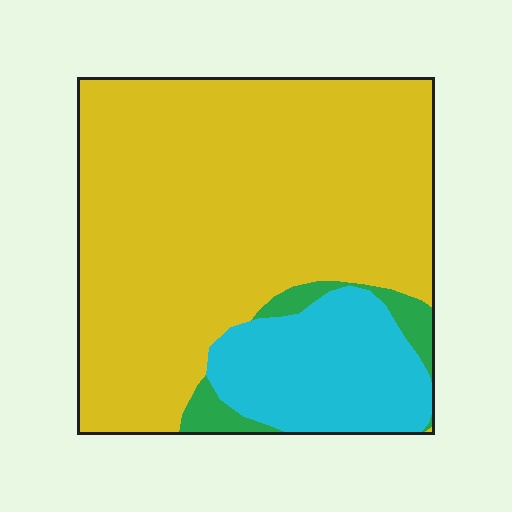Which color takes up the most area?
Yellow, at roughly 75%.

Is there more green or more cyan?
Cyan.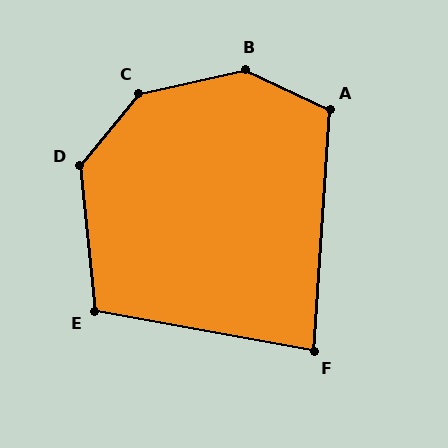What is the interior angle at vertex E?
Approximately 106 degrees (obtuse).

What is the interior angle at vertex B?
Approximately 142 degrees (obtuse).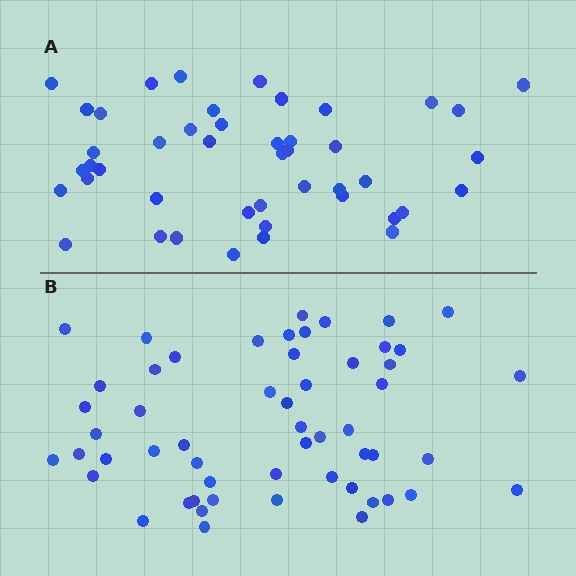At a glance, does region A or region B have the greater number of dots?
Region B (the bottom region) has more dots.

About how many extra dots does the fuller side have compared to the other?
Region B has roughly 10 or so more dots than region A.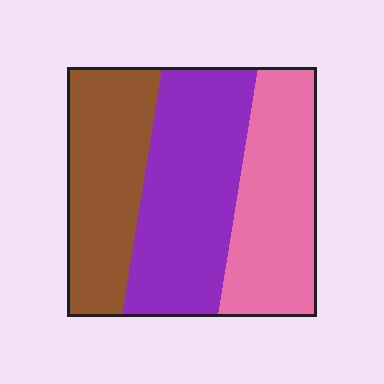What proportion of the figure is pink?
Pink takes up about one third (1/3) of the figure.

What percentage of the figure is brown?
Brown takes up about one third (1/3) of the figure.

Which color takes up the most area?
Purple, at roughly 40%.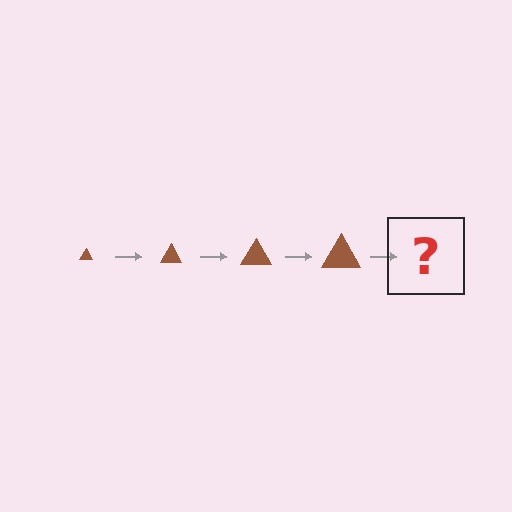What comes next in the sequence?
The next element should be a brown triangle, larger than the previous one.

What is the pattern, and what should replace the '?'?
The pattern is that the triangle gets progressively larger each step. The '?' should be a brown triangle, larger than the previous one.